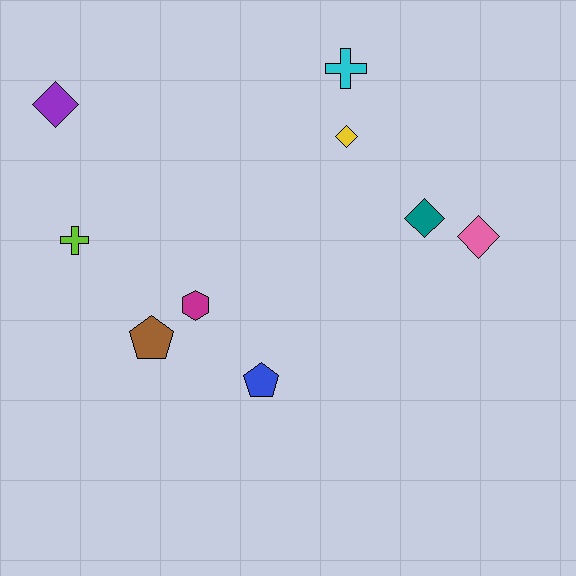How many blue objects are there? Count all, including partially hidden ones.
There is 1 blue object.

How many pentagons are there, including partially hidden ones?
There are 2 pentagons.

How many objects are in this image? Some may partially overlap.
There are 9 objects.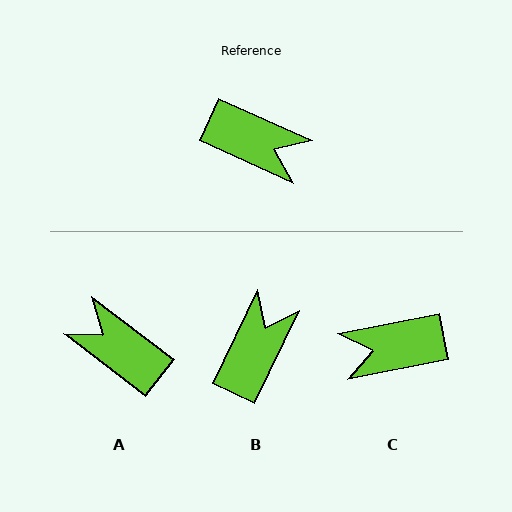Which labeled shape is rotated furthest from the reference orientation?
A, about 167 degrees away.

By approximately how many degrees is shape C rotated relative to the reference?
Approximately 144 degrees clockwise.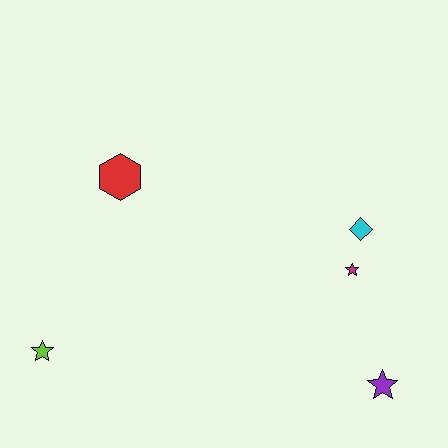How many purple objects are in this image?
There is 1 purple object.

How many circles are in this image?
There are no circles.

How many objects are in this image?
There are 5 objects.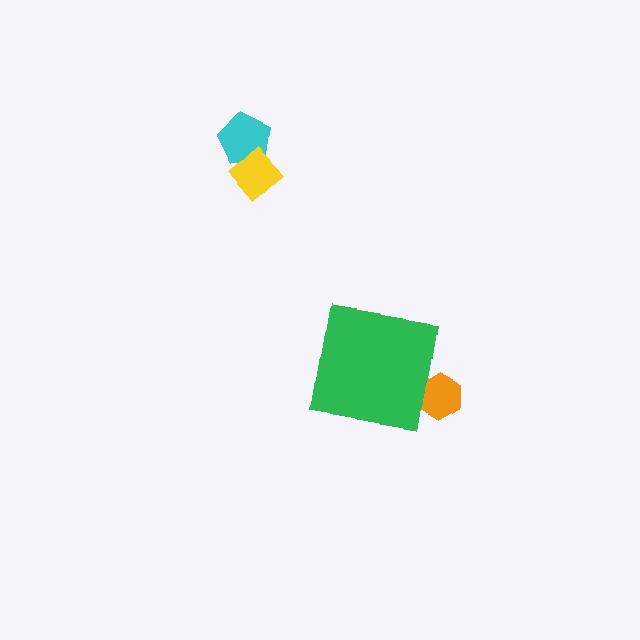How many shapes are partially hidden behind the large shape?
1 shape is partially hidden.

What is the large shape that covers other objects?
A green square.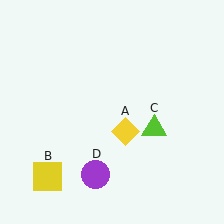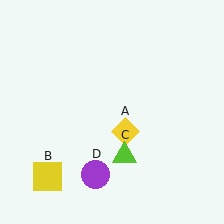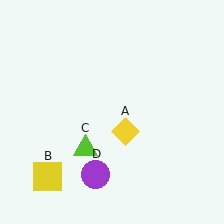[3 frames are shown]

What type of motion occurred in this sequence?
The lime triangle (object C) rotated clockwise around the center of the scene.